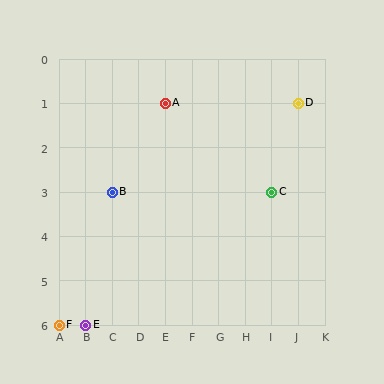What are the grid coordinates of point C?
Point C is at grid coordinates (I, 3).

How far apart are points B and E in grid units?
Points B and E are 1 column and 3 rows apart (about 3.2 grid units diagonally).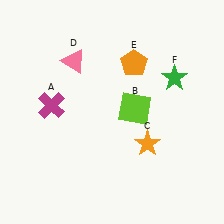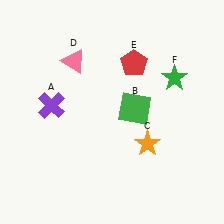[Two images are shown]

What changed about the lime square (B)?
In Image 1, B is lime. In Image 2, it changed to green.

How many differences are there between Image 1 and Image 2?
There are 3 differences between the two images.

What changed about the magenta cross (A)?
In Image 1, A is magenta. In Image 2, it changed to purple.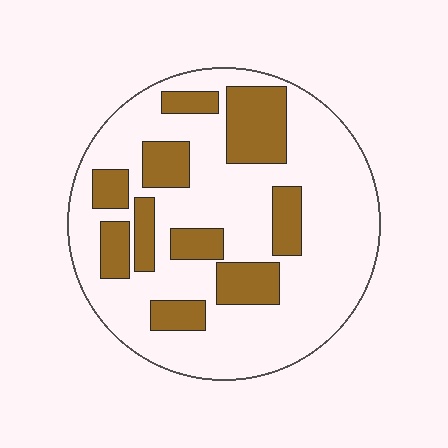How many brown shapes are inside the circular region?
10.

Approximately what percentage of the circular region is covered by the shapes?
Approximately 30%.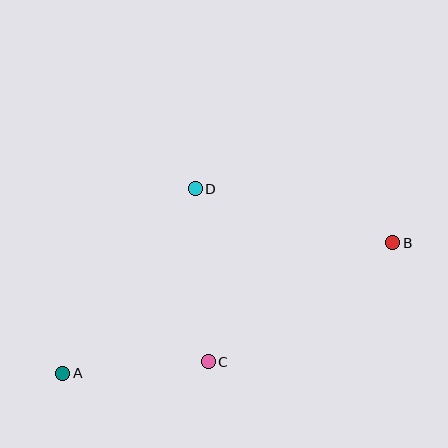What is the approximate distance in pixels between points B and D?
The distance between B and D is approximately 205 pixels.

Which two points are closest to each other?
Points A and C are closest to each other.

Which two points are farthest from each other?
Points A and B are farthest from each other.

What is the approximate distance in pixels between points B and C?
The distance between B and C is approximately 219 pixels.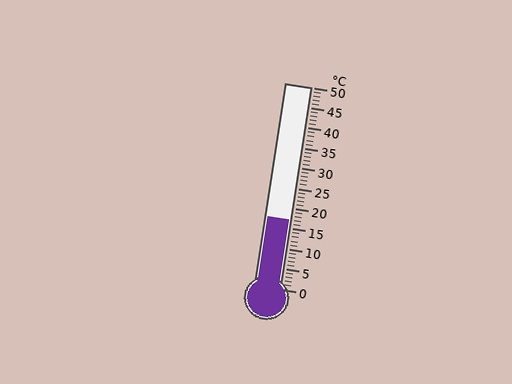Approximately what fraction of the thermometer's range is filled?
The thermometer is filled to approximately 35% of its range.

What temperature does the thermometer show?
The thermometer shows approximately 17°C.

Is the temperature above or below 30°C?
The temperature is below 30°C.